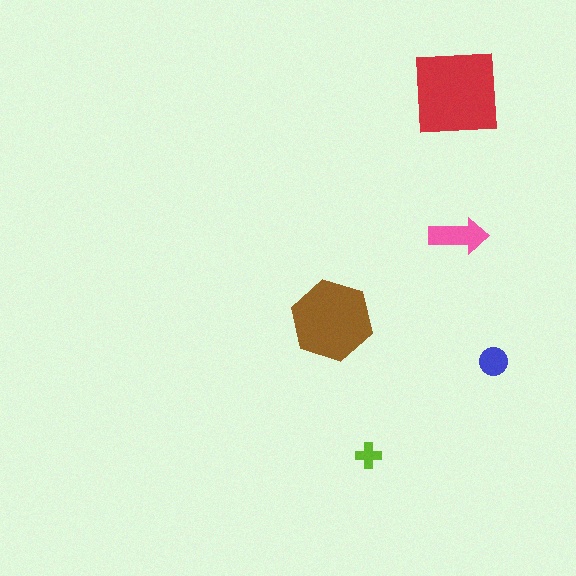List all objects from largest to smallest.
The red square, the brown hexagon, the pink arrow, the blue circle, the lime cross.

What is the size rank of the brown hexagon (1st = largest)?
2nd.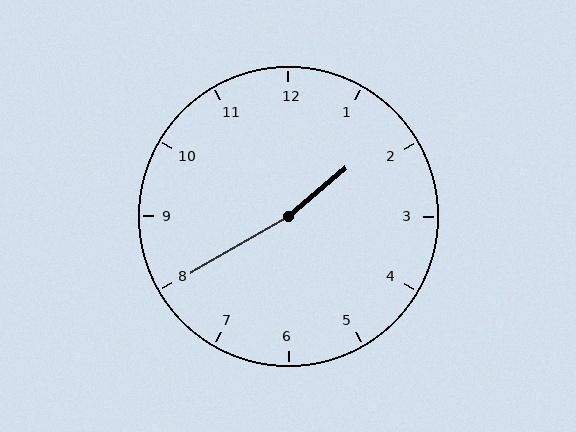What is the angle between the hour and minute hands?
Approximately 170 degrees.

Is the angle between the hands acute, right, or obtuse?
It is obtuse.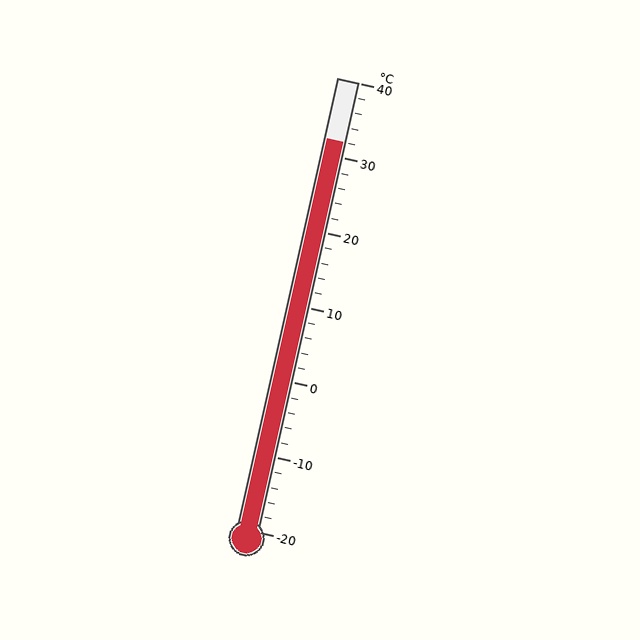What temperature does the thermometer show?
The thermometer shows approximately 32°C.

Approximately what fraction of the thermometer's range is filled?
The thermometer is filled to approximately 85% of its range.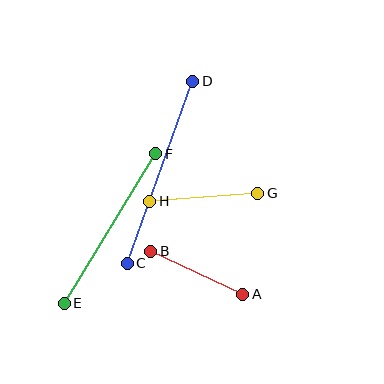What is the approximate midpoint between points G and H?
The midpoint is at approximately (204, 197) pixels.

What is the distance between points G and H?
The distance is approximately 108 pixels.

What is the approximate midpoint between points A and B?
The midpoint is at approximately (197, 273) pixels.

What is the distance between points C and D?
The distance is approximately 193 pixels.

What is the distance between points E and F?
The distance is approximately 176 pixels.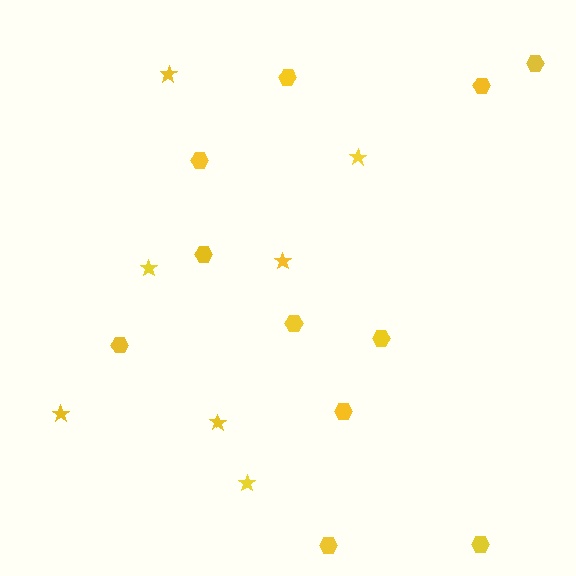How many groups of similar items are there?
There are 2 groups: one group of stars (7) and one group of hexagons (11).